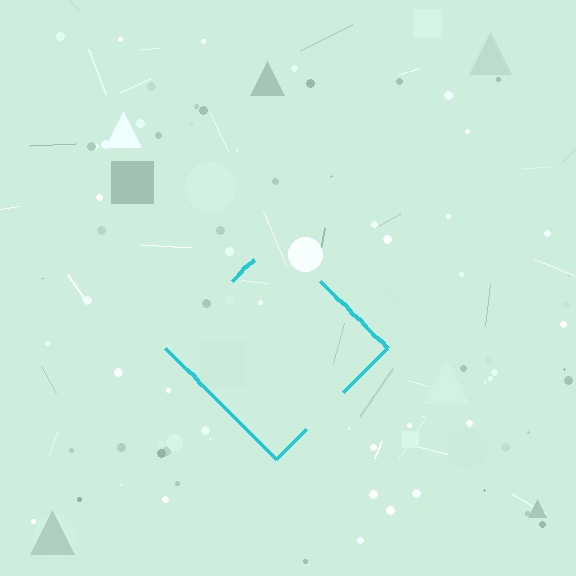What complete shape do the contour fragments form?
The contour fragments form a diamond.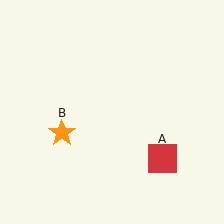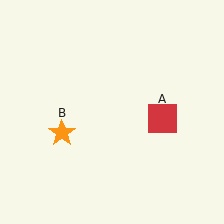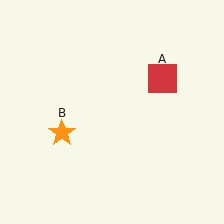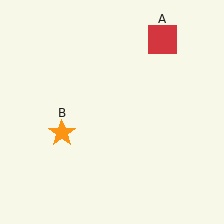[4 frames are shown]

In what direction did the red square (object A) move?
The red square (object A) moved up.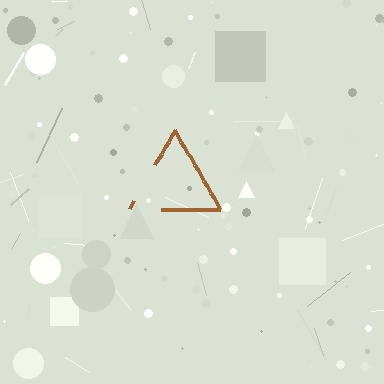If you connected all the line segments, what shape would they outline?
They would outline a triangle.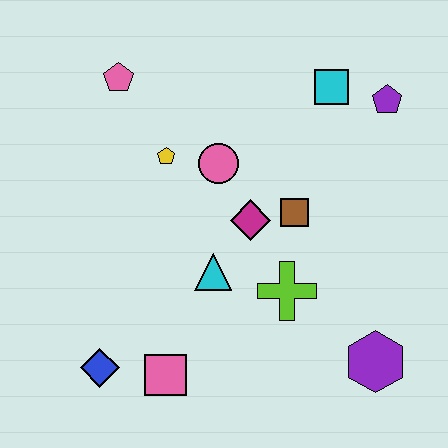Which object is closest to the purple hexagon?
The lime cross is closest to the purple hexagon.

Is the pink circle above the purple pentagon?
No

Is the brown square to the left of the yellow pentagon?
No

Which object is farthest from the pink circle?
The purple hexagon is farthest from the pink circle.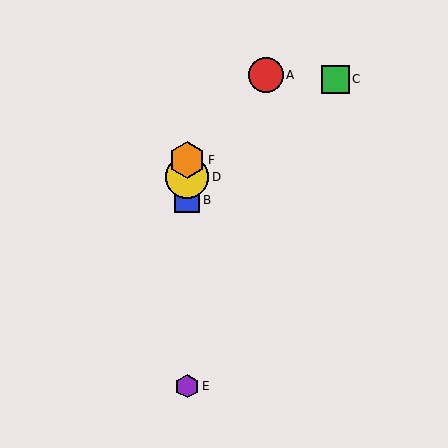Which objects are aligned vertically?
Objects B, D, E, F are aligned vertically.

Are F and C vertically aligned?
No, F is at x≈187 and C is at x≈336.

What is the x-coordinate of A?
Object A is at x≈266.